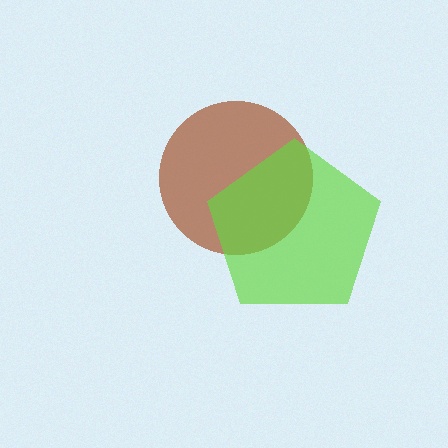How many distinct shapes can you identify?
There are 2 distinct shapes: a brown circle, a lime pentagon.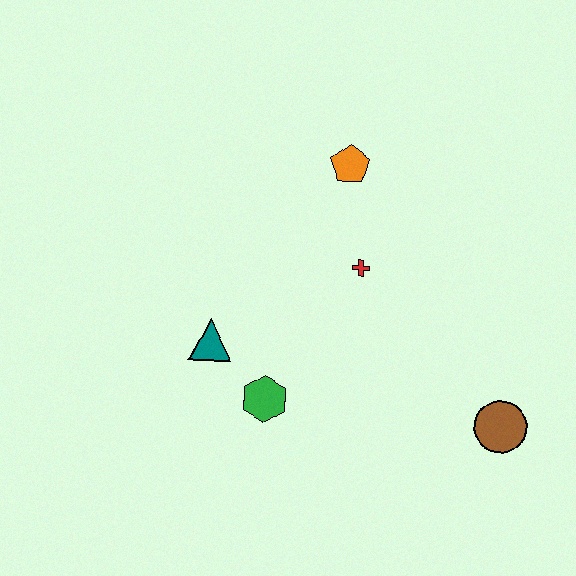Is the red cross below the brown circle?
No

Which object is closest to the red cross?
The orange pentagon is closest to the red cross.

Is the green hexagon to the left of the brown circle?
Yes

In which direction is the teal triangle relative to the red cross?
The teal triangle is to the left of the red cross.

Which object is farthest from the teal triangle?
The brown circle is farthest from the teal triangle.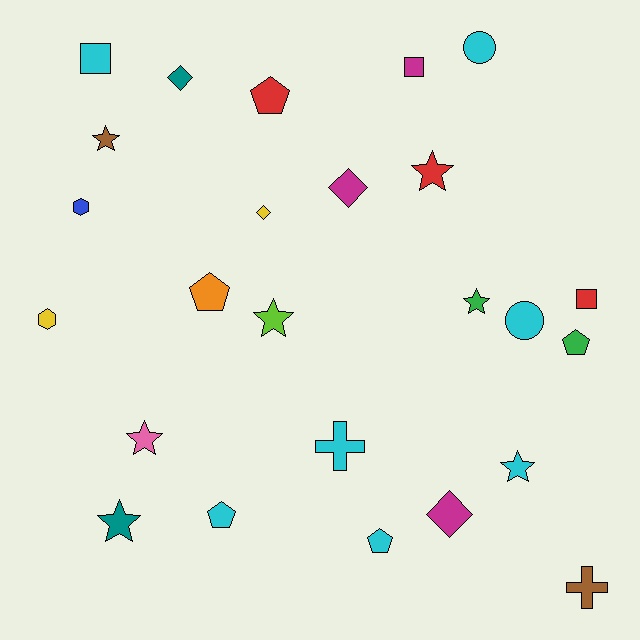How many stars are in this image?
There are 7 stars.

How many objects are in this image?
There are 25 objects.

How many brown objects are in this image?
There are 2 brown objects.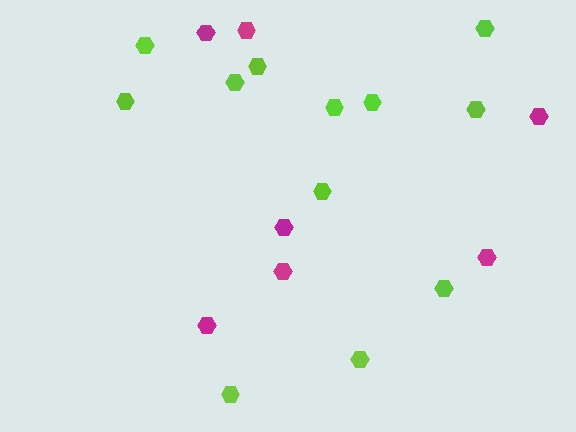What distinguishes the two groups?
There are 2 groups: one group of lime hexagons (12) and one group of magenta hexagons (7).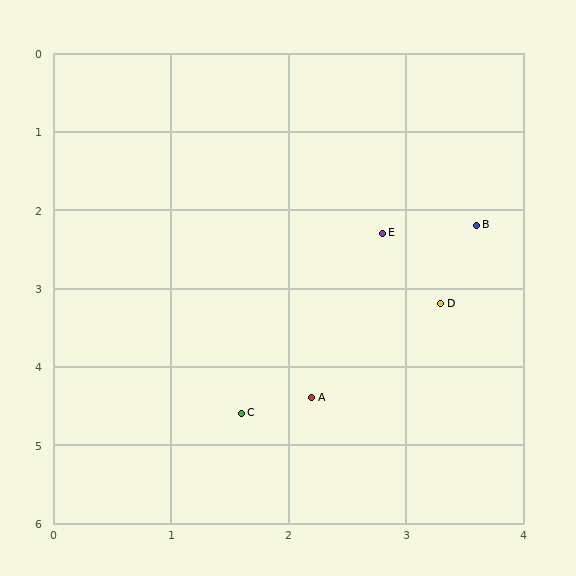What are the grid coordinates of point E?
Point E is at approximately (2.8, 2.3).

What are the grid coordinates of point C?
Point C is at approximately (1.6, 4.6).